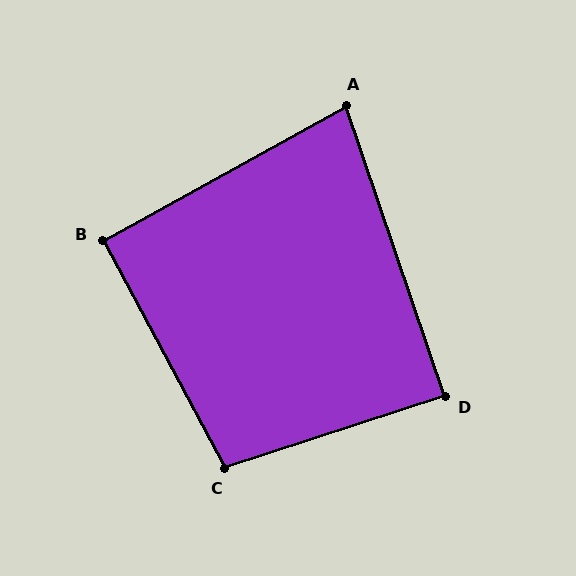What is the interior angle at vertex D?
Approximately 89 degrees (approximately right).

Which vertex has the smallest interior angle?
A, at approximately 80 degrees.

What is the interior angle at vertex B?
Approximately 91 degrees (approximately right).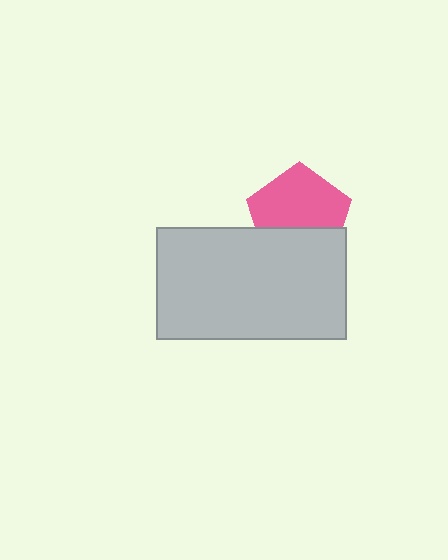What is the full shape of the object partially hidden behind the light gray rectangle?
The partially hidden object is a pink pentagon.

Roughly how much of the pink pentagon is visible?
About half of it is visible (roughly 63%).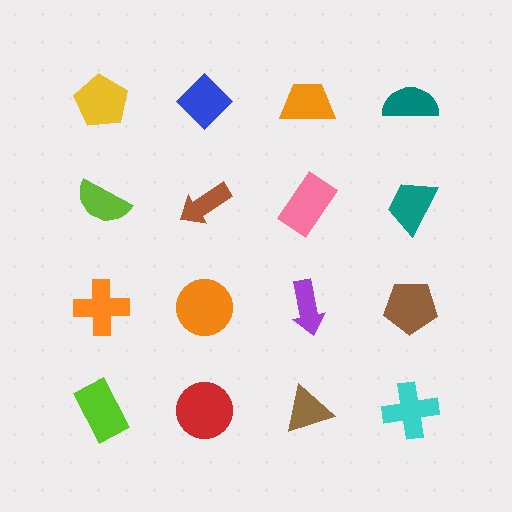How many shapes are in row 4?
4 shapes.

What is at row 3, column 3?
A purple arrow.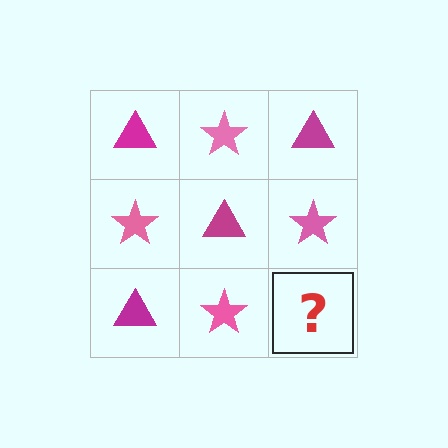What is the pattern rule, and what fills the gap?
The rule is that it alternates magenta triangle and pink star in a checkerboard pattern. The gap should be filled with a magenta triangle.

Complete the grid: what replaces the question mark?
The question mark should be replaced with a magenta triangle.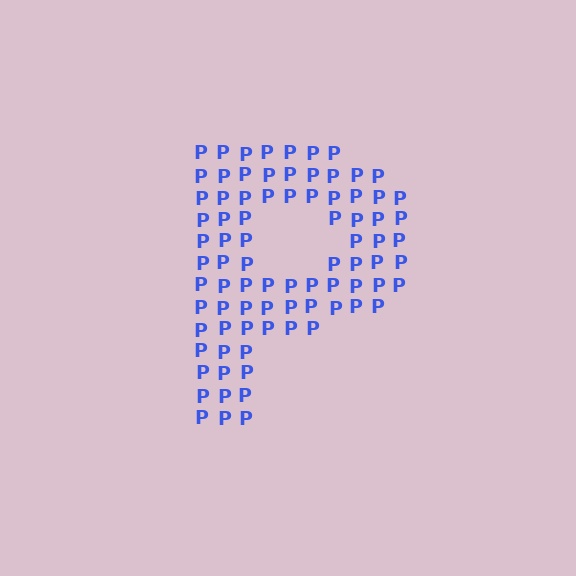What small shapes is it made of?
It is made of small letter P's.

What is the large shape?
The large shape is the letter P.